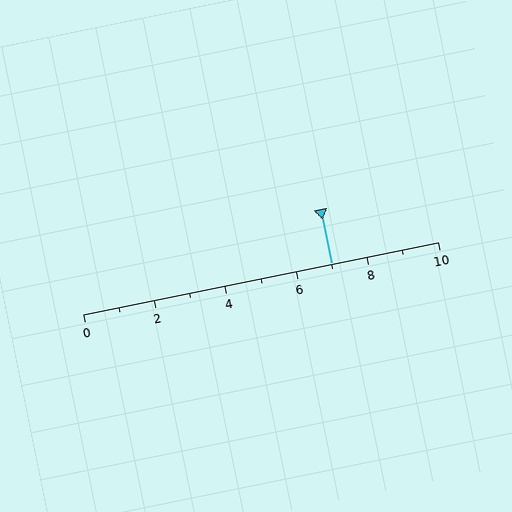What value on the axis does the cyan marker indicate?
The marker indicates approximately 7.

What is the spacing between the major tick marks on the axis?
The major ticks are spaced 2 apart.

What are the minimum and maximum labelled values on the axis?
The axis runs from 0 to 10.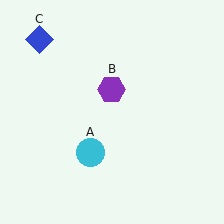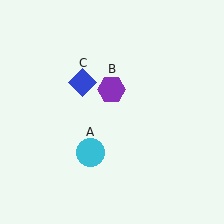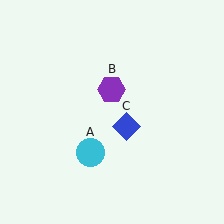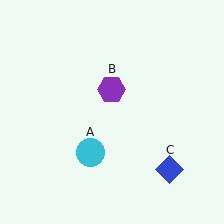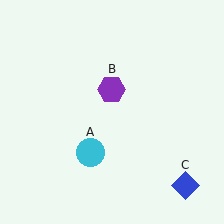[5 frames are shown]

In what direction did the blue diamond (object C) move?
The blue diamond (object C) moved down and to the right.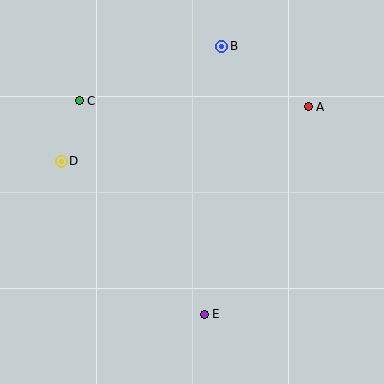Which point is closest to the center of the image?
Point E at (204, 314) is closest to the center.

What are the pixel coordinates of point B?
Point B is at (222, 46).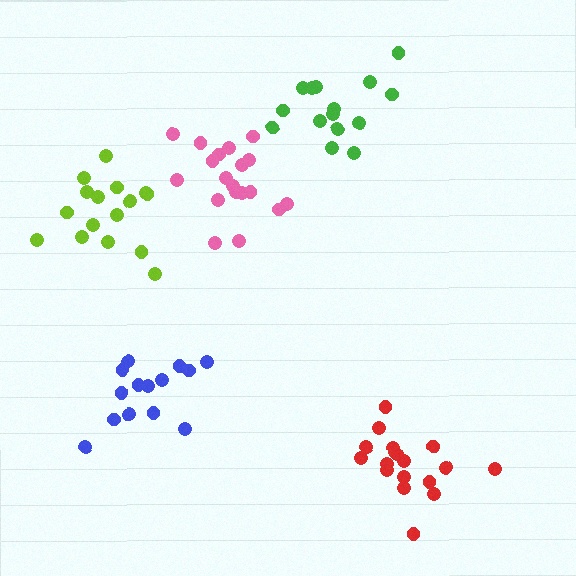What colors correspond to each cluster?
The clusters are colored: red, pink, lime, blue, green.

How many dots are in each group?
Group 1: 18 dots, Group 2: 19 dots, Group 3: 16 dots, Group 4: 14 dots, Group 5: 15 dots (82 total).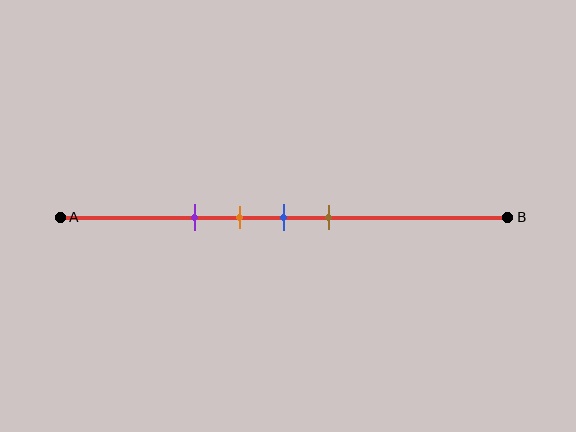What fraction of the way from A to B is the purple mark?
The purple mark is approximately 30% (0.3) of the way from A to B.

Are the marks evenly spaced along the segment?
Yes, the marks are approximately evenly spaced.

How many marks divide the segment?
There are 4 marks dividing the segment.